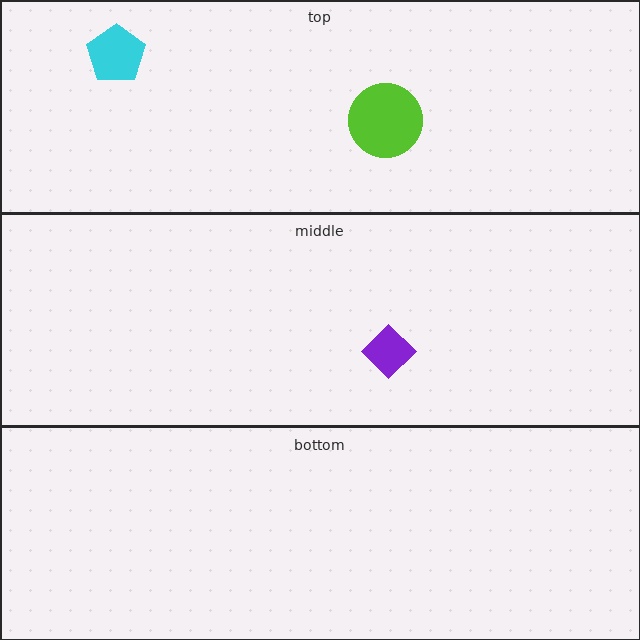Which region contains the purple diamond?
The middle region.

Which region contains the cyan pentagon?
The top region.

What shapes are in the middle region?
The purple diamond.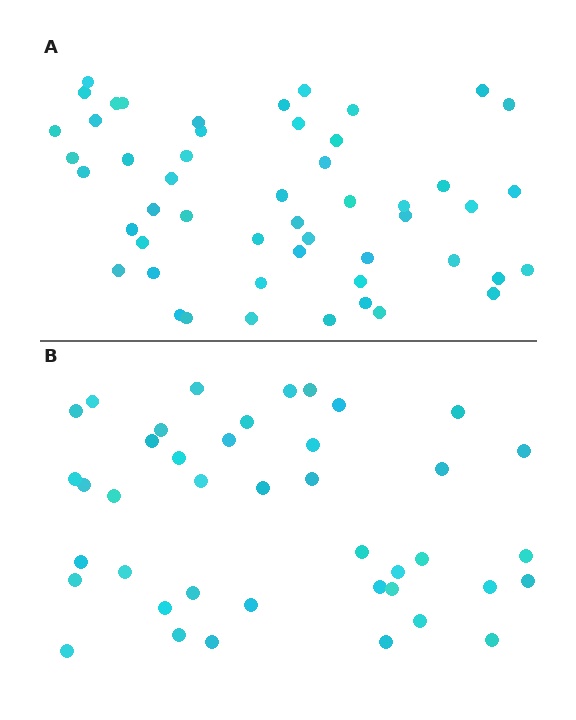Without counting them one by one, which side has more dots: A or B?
Region A (the top region) has more dots.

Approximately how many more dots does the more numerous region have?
Region A has roughly 10 or so more dots than region B.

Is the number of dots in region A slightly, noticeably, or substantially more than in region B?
Region A has only slightly more — the two regions are fairly close. The ratio is roughly 1.2 to 1.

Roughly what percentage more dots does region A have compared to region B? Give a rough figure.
About 25% more.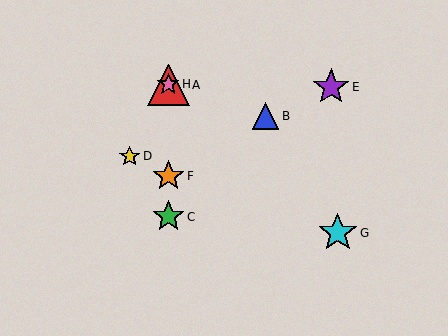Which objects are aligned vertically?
Objects A, C, F, H are aligned vertically.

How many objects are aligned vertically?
4 objects (A, C, F, H) are aligned vertically.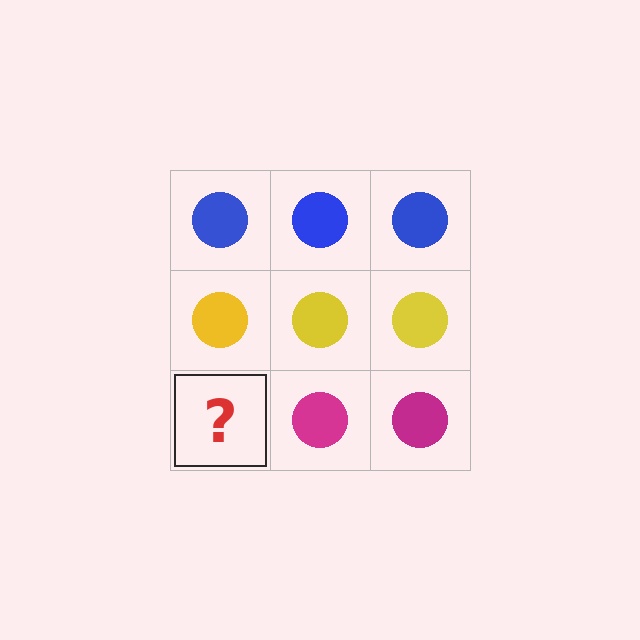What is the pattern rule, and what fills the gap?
The rule is that each row has a consistent color. The gap should be filled with a magenta circle.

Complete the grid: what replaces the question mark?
The question mark should be replaced with a magenta circle.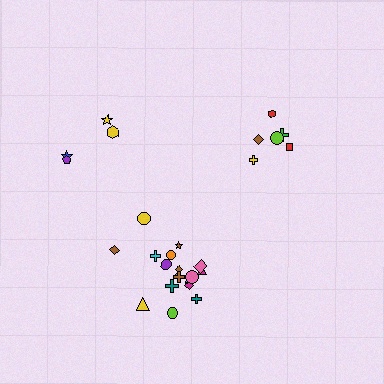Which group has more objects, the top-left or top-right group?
The top-right group.